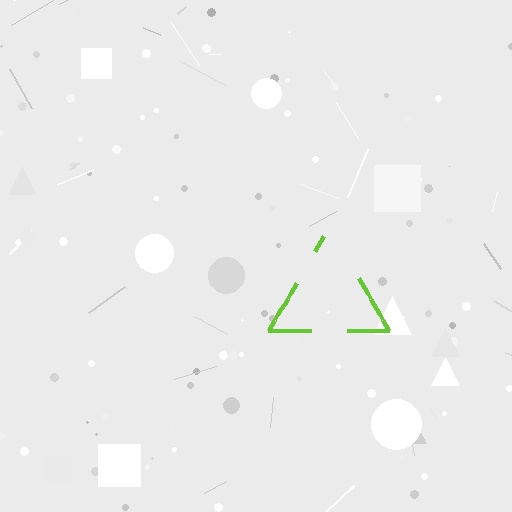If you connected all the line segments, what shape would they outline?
They would outline a triangle.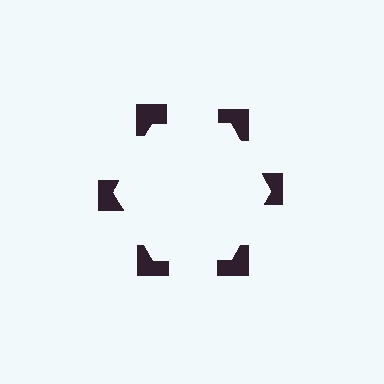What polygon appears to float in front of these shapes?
An illusory hexagon — its edges are inferred from the aligned wedge cuts in the notched squares, not physically drawn.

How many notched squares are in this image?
There are 6 — one at each vertex of the illusory hexagon.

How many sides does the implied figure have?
6 sides.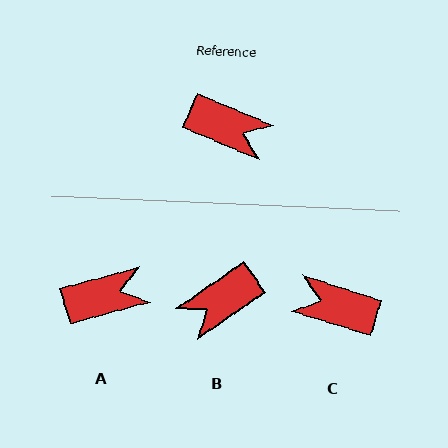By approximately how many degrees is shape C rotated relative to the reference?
Approximately 174 degrees clockwise.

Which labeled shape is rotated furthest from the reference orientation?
C, about 174 degrees away.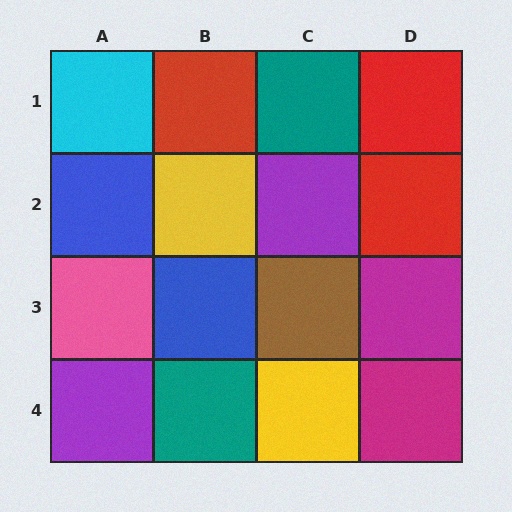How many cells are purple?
2 cells are purple.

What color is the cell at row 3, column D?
Magenta.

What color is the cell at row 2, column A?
Blue.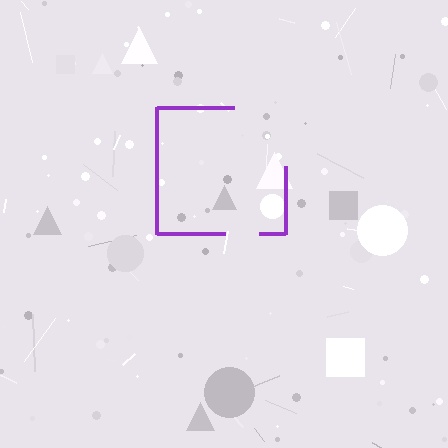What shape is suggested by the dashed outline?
The dashed outline suggests a square.